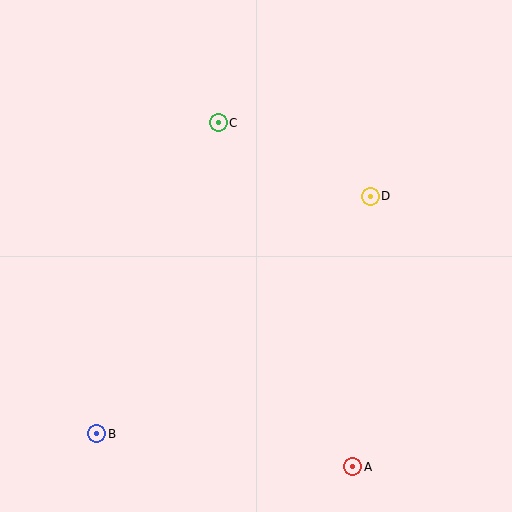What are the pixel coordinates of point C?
Point C is at (218, 123).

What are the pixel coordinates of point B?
Point B is at (97, 434).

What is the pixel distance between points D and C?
The distance between D and C is 169 pixels.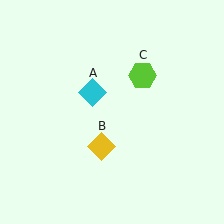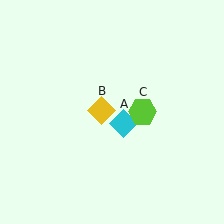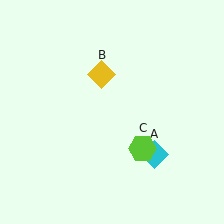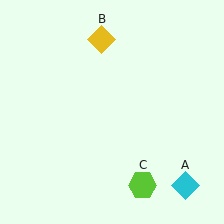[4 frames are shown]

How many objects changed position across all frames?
3 objects changed position: cyan diamond (object A), yellow diamond (object B), lime hexagon (object C).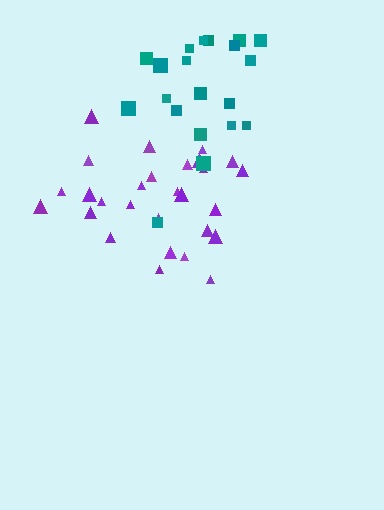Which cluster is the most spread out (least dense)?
Teal.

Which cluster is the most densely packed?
Purple.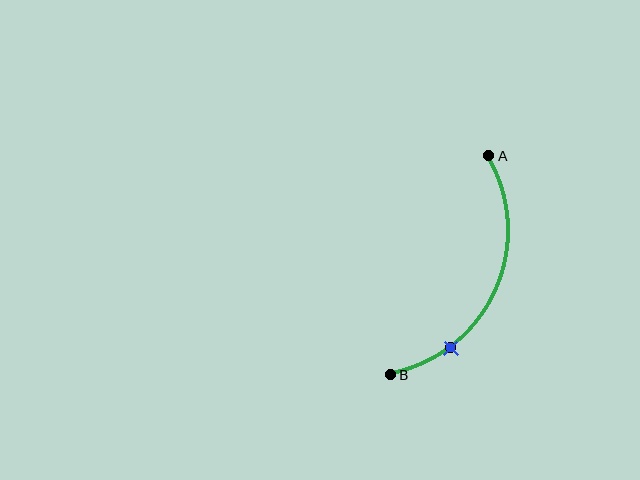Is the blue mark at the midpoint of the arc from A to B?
No. The blue mark lies on the arc but is closer to endpoint B. The arc midpoint would be at the point on the curve equidistant along the arc from both A and B.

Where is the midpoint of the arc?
The arc midpoint is the point on the curve farthest from the straight line joining A and B. It sits to the right of that line.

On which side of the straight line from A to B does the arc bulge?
The arc bulges to the right of the straight line connecting A and B.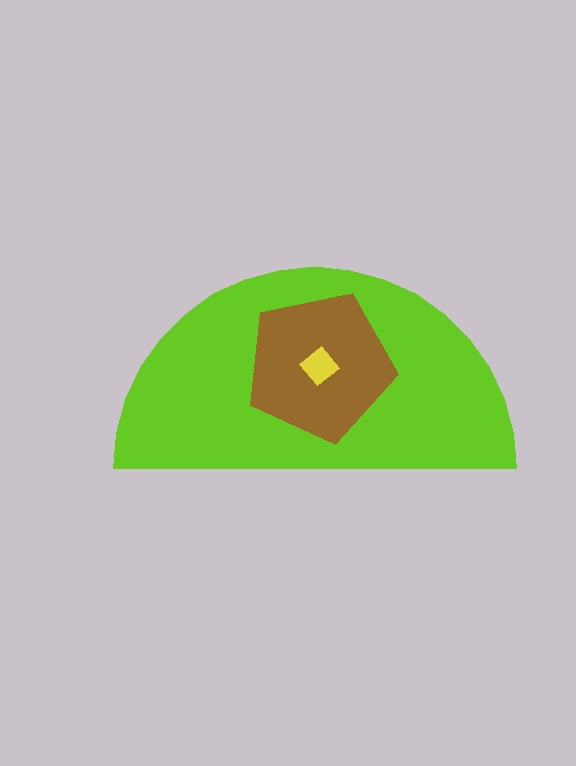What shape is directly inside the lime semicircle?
The brown pentagon.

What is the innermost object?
The yellow diamond.